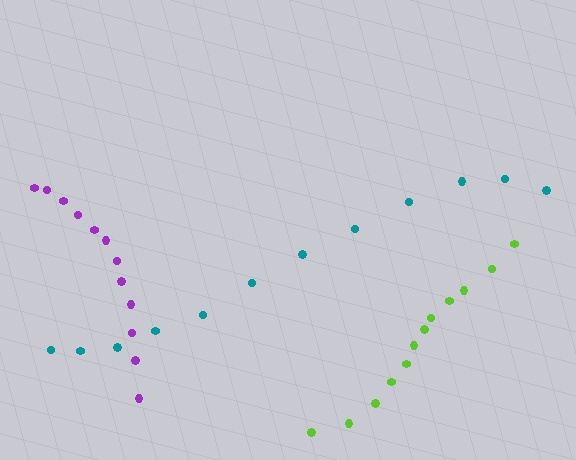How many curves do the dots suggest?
There are 3 distinct paths.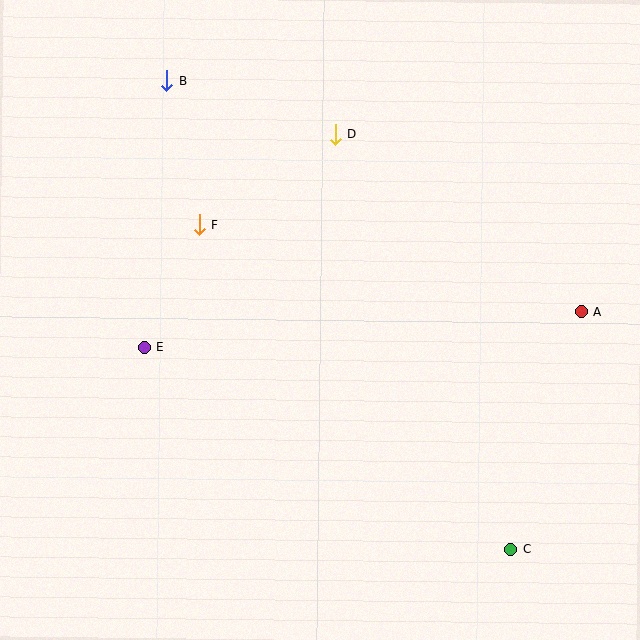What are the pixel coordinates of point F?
Point F is at (199, 225).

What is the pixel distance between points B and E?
The distance between B and E is 267 pixels.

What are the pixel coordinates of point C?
Point C is at (511, 549).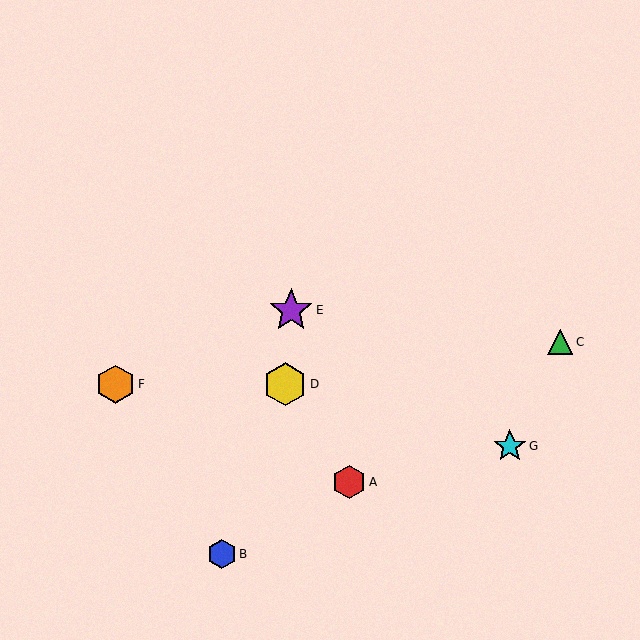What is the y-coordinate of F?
Object F is at y≈384.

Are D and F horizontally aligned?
Yes, both are at y≈384.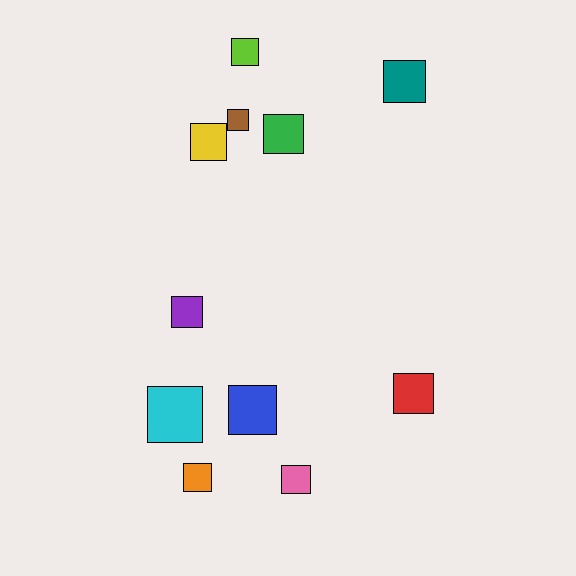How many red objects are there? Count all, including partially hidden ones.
There is 1 red object.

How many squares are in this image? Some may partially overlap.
There are 11 squares.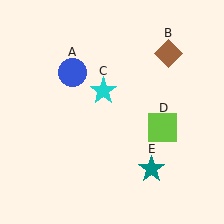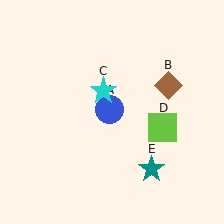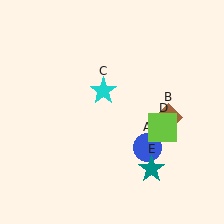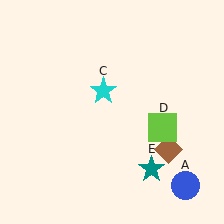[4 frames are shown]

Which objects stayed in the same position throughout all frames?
Cyan star (object C) and lime square (object D) and teal star (object E) remained stationary.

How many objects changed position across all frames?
2 objects changed position: blue circle (object A), brown diamond (object B).